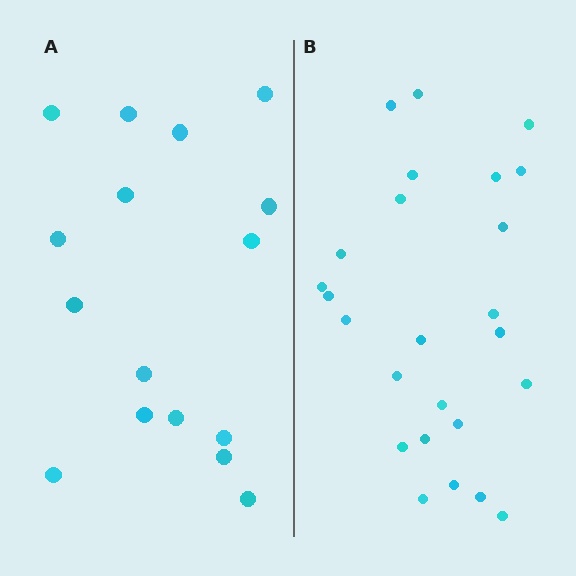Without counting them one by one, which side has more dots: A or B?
Region B (the right region) has more dots.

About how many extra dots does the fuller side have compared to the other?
Region B has roughly 8 or so more dots than region A.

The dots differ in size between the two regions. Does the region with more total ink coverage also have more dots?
No. Region A has more total ink coverage because its dots are larger, but region B actually contains more individual dots. Total area can be misleading — the number of items is what matters here.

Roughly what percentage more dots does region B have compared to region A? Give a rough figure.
About 55% more.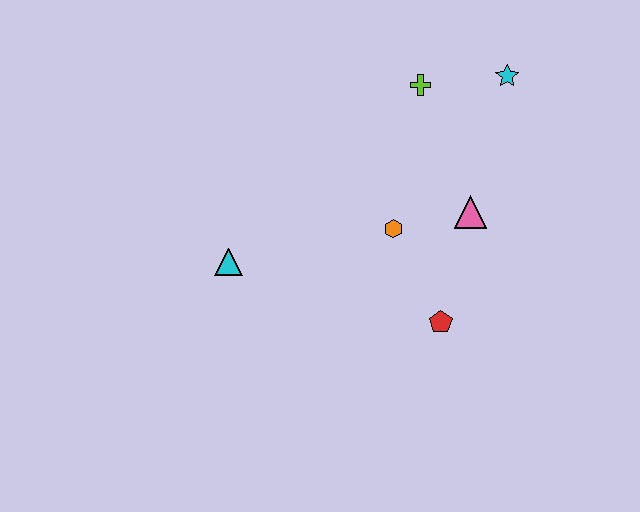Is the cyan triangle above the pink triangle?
No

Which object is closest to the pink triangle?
The orange hexagon is closest to the pink triangle.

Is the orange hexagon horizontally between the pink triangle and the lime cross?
No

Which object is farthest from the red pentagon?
The cyan star is farthest from the red pentagon.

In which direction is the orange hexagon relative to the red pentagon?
The orange hexagon is above the red pentagon.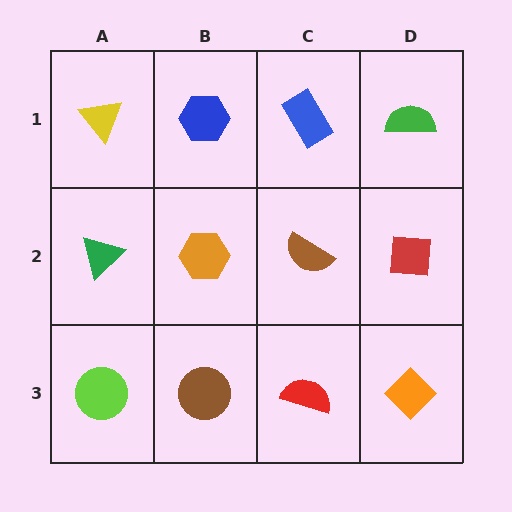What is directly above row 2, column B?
A blue hexagon.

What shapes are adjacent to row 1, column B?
An orange hexagon (row 2, column B), a yellow triangle (row 1, column A), a blue rectangle (row 1, column C).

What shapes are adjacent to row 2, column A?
A yellow triangle (row 1, column A), a lime circle (row 3, column A), an orange hexagon (row 2, column B).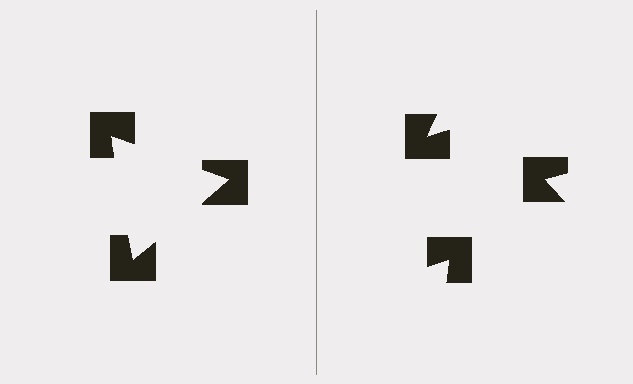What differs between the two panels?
The notched squares are positioned identically on both sides; only the wedge orientations differ. On the left they align to a triangle; on the right they are misaligned.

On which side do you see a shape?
An illusory triangle appears on the left side. On the right side the wedge cuts are rotated, so no coherent shape forms.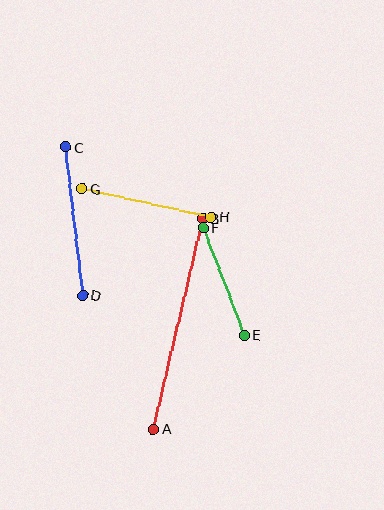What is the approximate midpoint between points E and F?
The midpoint is at approximately (224, 281) pixels.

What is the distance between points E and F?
The distance is approximately 115 pixels.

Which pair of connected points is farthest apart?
Points A and B are farthest apart.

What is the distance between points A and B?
The distance is approximately 216 pixels.